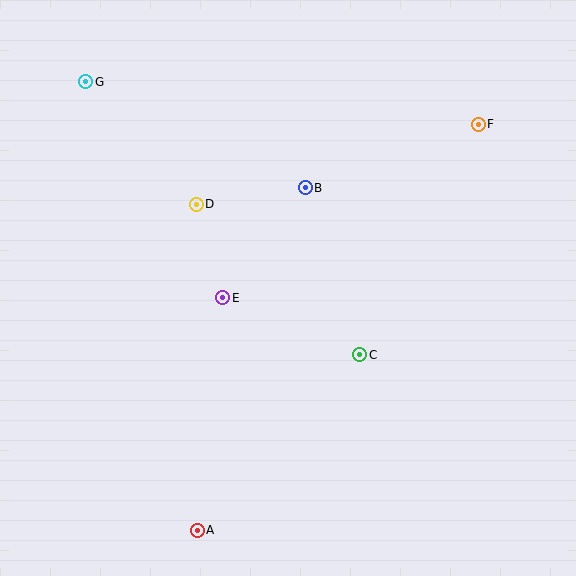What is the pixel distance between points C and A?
The distance between C and A is 239 pixels.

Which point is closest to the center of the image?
Point E at (223, 298) is closest to the center.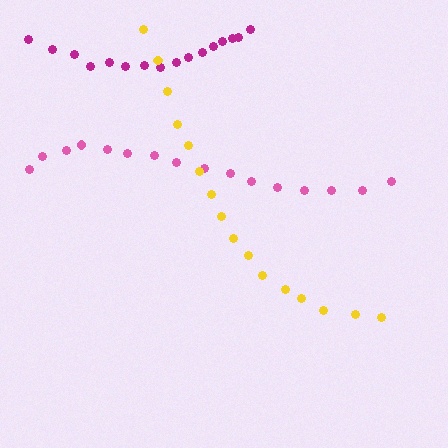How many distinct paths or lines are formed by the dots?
There are 3 distinct paths.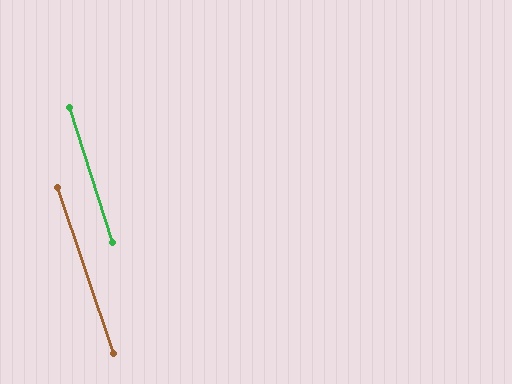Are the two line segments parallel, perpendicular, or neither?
Parallel — their directions differ by only 1.0°.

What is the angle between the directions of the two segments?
Approximately 1 degree.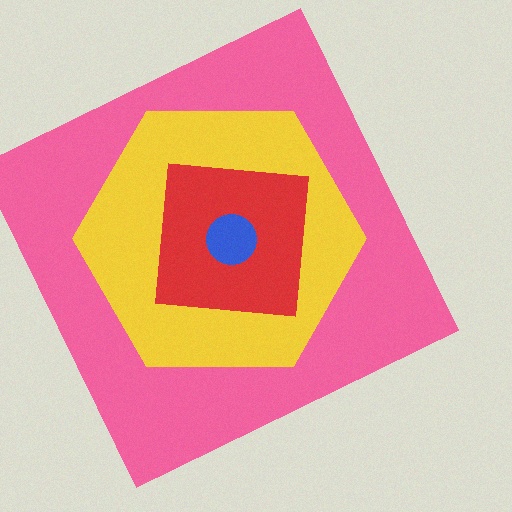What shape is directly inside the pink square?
The yellow hexagon.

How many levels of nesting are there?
4.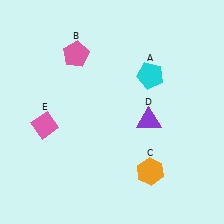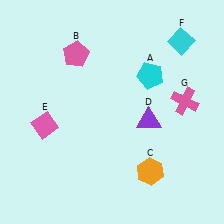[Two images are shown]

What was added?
A cyan diamond (F), a pink cross (G) were added in Image 2.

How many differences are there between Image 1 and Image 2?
There are 2 differences between the two images.